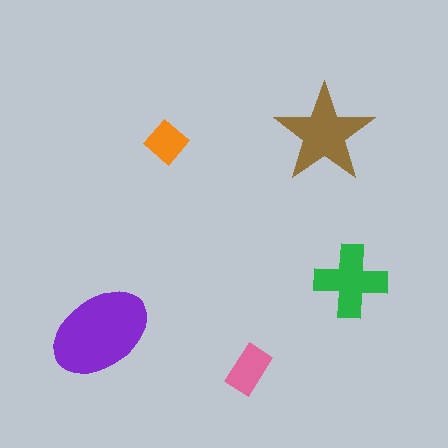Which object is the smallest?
The orange diamond.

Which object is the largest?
The purple ellipse.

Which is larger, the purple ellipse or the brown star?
The purple ellipse.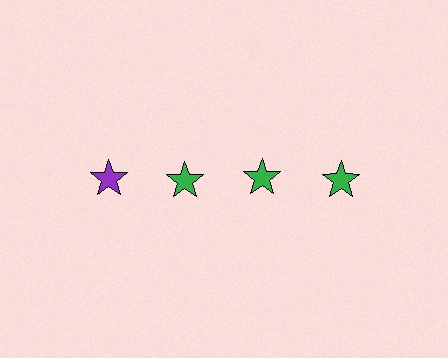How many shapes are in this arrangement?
There are 4 shapes arranged in a grid pattern.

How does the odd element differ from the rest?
It has a different color: purple instead of green.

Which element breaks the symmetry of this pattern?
The purple star in the top row, leftmost column breaks the symmetry. All other shapes are green stars.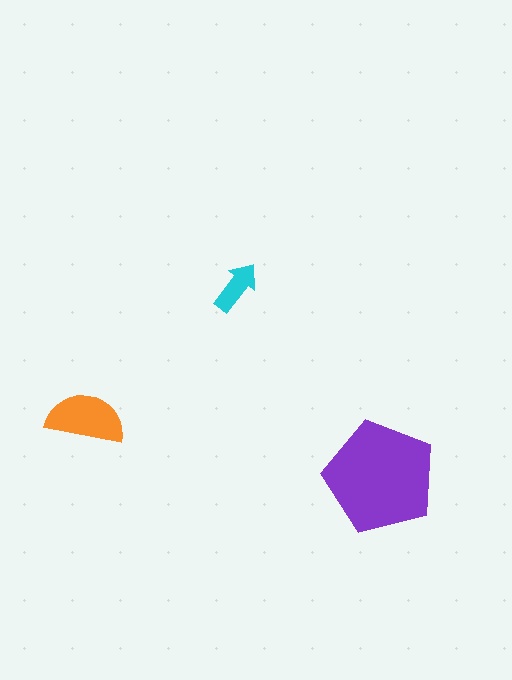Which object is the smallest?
The cyan arrow.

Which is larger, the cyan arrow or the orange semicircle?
The orange semicircle.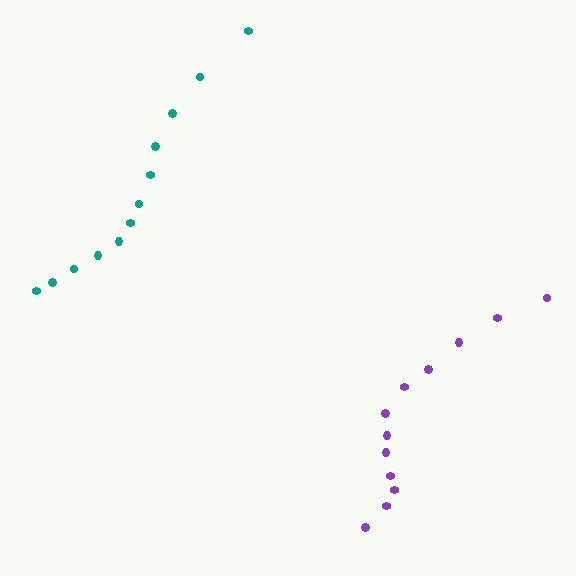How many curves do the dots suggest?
There are 2 distinct paths.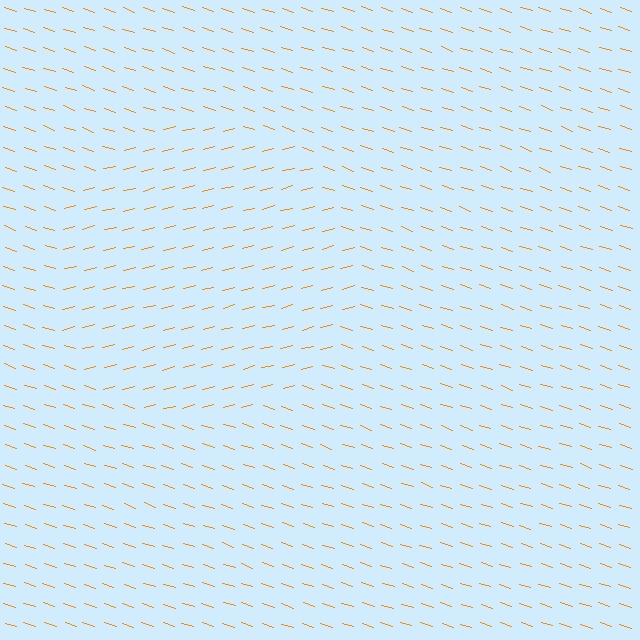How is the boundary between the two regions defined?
The boundary is defined purely by a change in line orientation (approximately 32 degrees difference). All lines are the same color and thickness.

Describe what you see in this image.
The image is filled with small orange line segments. A circle region in the image has lines oriented differently from the surrounding lines, creating a visible texture boundary.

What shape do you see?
I see a circle.